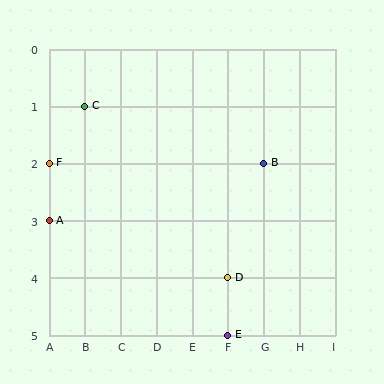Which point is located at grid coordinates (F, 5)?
Point E is at (F, 5).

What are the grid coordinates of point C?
Point C is at grid coordinates (B, 1).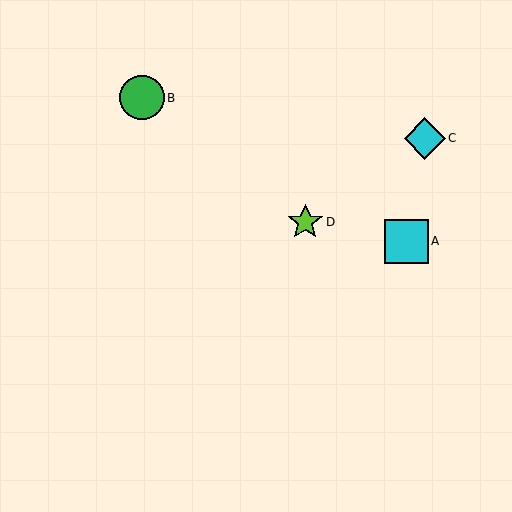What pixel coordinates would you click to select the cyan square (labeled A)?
Click at (406, 241) to select the cyan square A.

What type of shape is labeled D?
Shape D is a lime star.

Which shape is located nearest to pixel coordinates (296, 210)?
The lime star (labeled D) at (305, 222) is nearest to that location.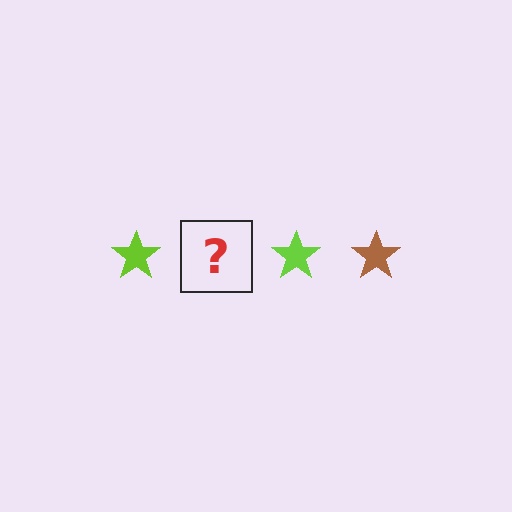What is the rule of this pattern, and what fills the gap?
The rule is that the pattern cycles through lime, brown stars. The gap should be filled with a brown star.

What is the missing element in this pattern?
The missing element is a brown star.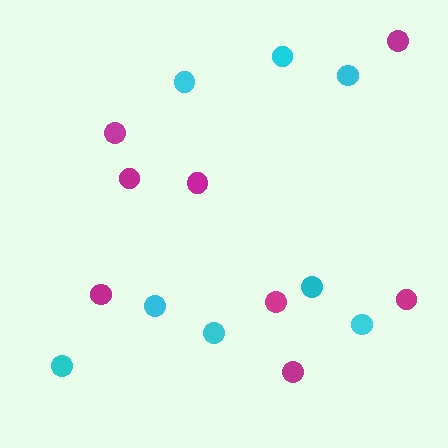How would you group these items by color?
There are 2 groups: one group of cyan circles (8) and one group of magenta circles (8).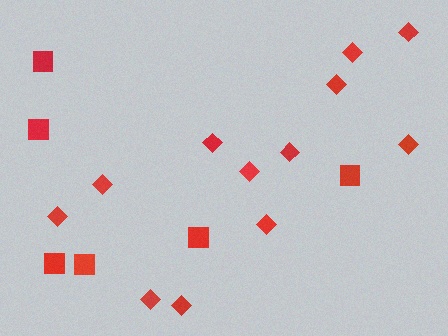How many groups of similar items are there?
There are 2 groups: one group of diamonds (12) and one group of squares (6).